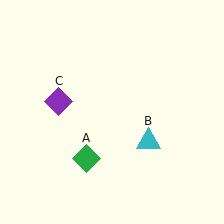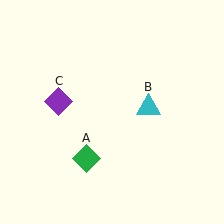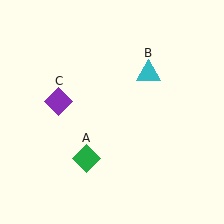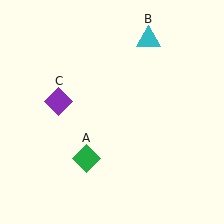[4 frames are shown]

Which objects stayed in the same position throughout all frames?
Green diamond (object A) and purple diamond (object C) remained stationary.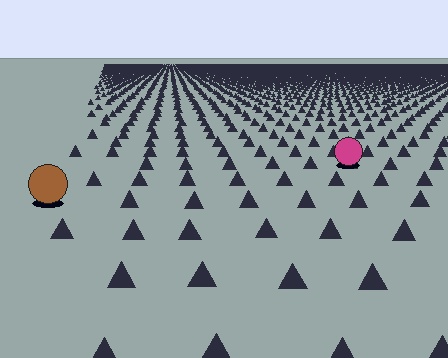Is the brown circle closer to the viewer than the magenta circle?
Yes. The brown circle is closer — you can tell from the texture gradient: the ground texture is coarser near it.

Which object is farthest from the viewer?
The magenta circle is farthest from the viewer. It appears smaller and the ground texture around it is denser.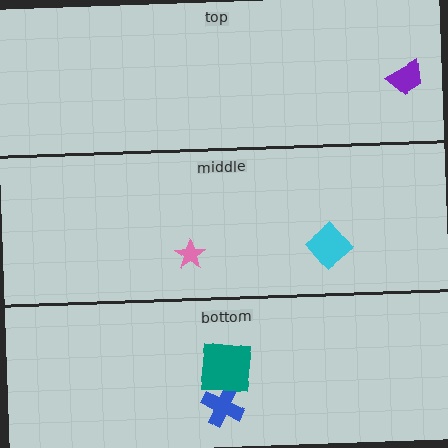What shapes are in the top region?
The purple trapezoid.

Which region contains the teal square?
The bottom region.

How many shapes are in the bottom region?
2.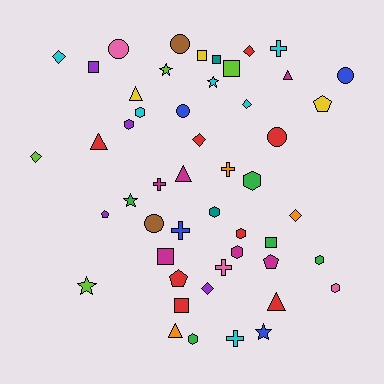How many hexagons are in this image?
There are 9 hexagons.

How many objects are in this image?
There are 50 objects.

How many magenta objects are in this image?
There are 6 magenta objects.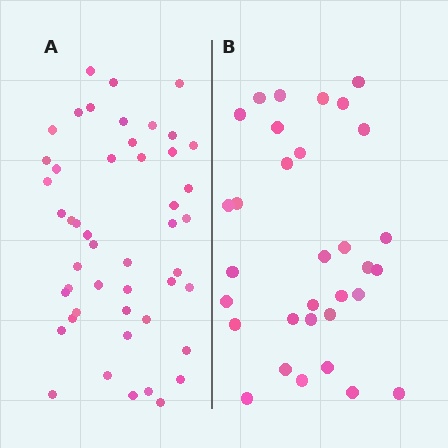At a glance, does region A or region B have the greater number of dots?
Region A (the left region) has more dots.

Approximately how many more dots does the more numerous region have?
Region A has approximately 15 more dots than region B.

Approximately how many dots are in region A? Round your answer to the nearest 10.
About 50 dots. (The exact count is 48, which rounds to 50.)